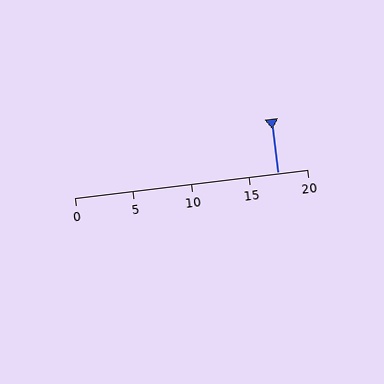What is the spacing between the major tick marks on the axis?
The major ticks are spaced 5 apart.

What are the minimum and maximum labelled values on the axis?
The axis runs from 0 to 20.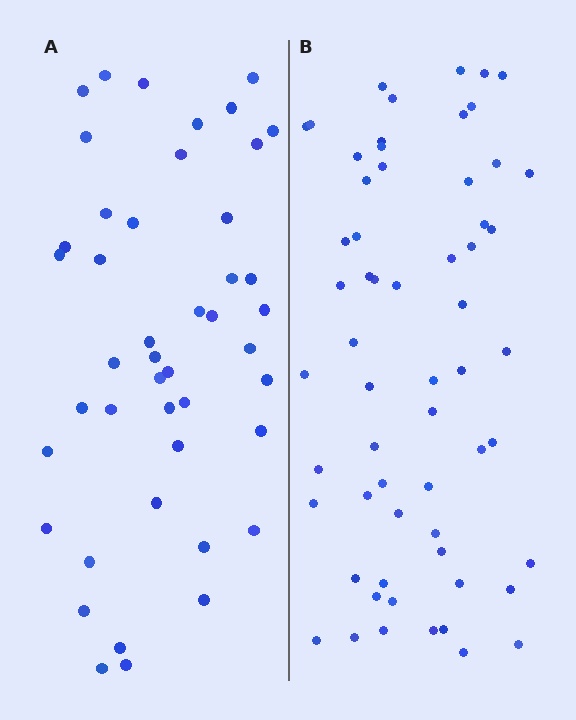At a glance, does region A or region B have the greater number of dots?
Region B (the right region) has more dots.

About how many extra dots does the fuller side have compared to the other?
Region B has approximately 15 more dots than region A.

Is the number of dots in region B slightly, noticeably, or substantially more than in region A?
Region B has noticeably more, but not dramatically so. The ratio is roughly 1.3 to 1.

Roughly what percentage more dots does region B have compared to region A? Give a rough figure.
About 35% more.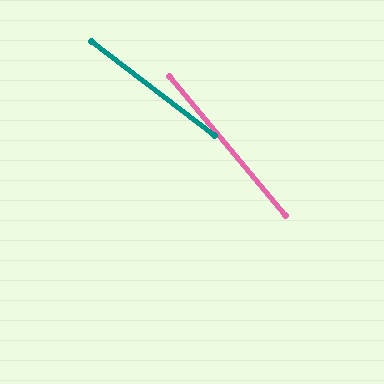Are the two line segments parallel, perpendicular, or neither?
Neither parallel nor perpendicular — they differ by about 13°.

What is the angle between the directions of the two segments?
Approximately 13 degrees.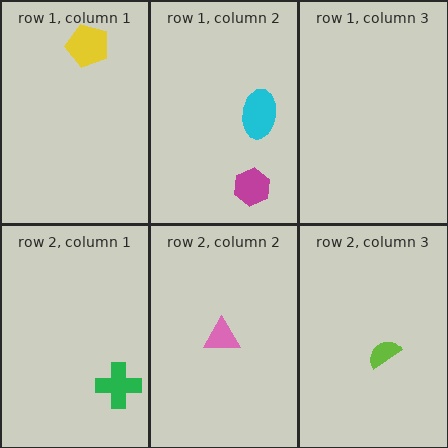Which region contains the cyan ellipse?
The row 1, column 2 region.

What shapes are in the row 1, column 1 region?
The yellow pentagon.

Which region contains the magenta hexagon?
The row 1, column 2 region.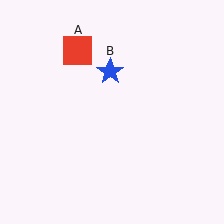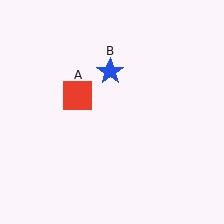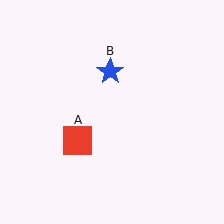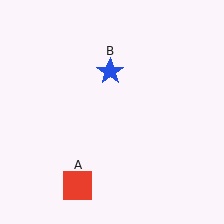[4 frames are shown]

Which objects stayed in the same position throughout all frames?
Blue star (object B) remained stationary.